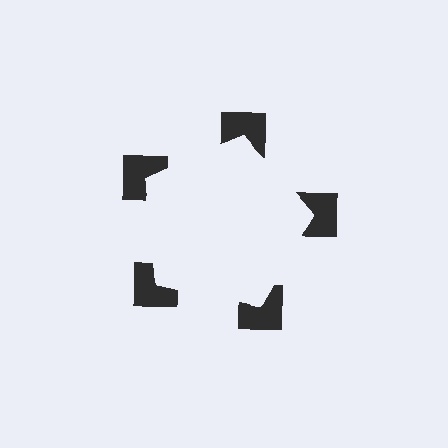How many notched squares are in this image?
There are 5 — one at each vertex of the illusory pentagon.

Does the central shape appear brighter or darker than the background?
It typically appears slightly brighter than the background, even though no actual brightness change is drawn.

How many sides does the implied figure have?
5 sides.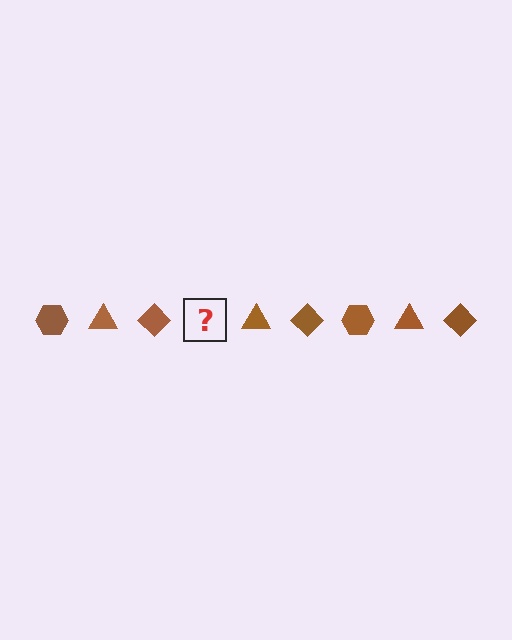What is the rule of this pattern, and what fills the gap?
The rule is that the pattern cycles through hexagon, triangle, diamond shapes in brown. The gap should be filled with a brown hexagon.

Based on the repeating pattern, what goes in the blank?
The blank should be a brown hexagon.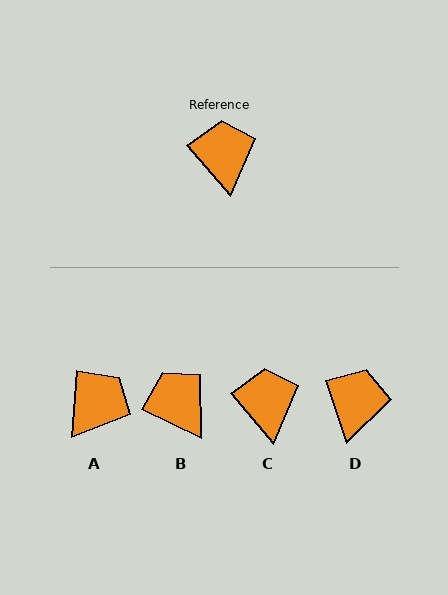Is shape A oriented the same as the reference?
No, it is off by about 46 degrees.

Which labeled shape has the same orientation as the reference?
C.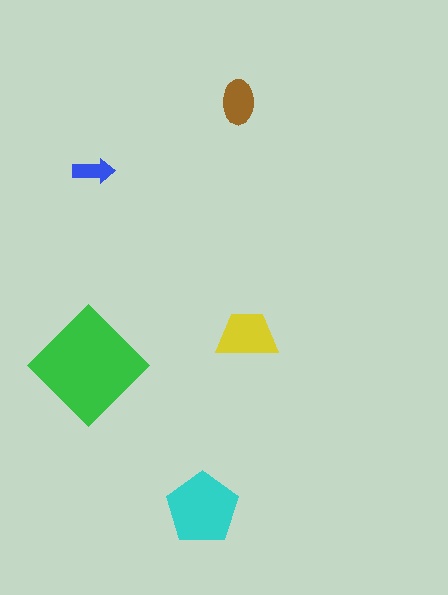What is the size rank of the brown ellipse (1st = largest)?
4th.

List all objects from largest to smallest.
The green diamond, the cyan pentagon, the yellow trapezoid, the brown ellipse, the blue arrow.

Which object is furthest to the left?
The green diamond is leftmost.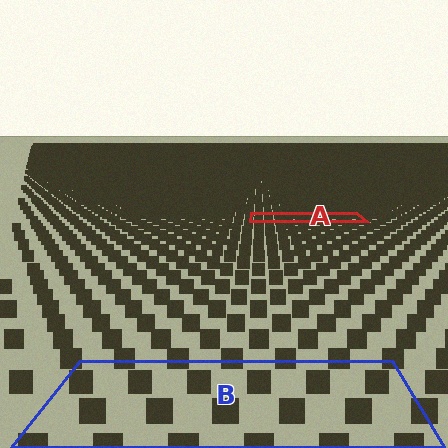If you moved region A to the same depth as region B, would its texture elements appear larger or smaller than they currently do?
They would appear larger. At a closer depth, the same texture elements are projected at a bigger on-screen size.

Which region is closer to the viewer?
Region B is closer. The texture elements there are larger and more spread out.